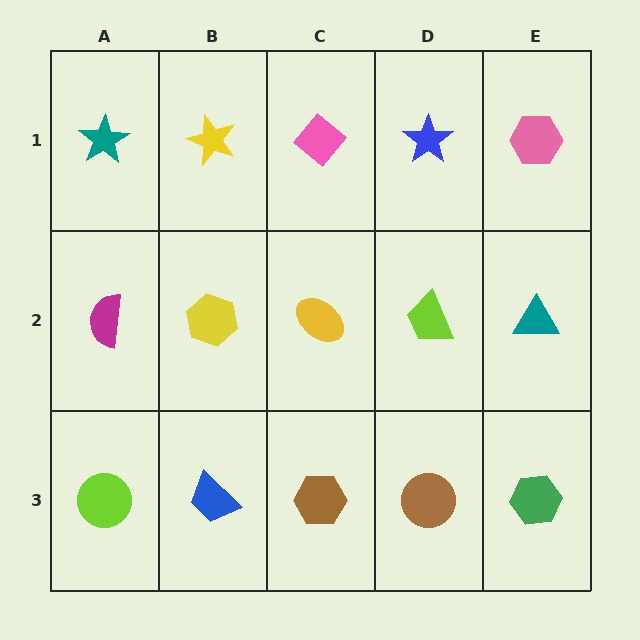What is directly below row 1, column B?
A yellow hexagon.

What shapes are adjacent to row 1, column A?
A magenta semicircle (row 2, column A), a yellow star (row 1, column B).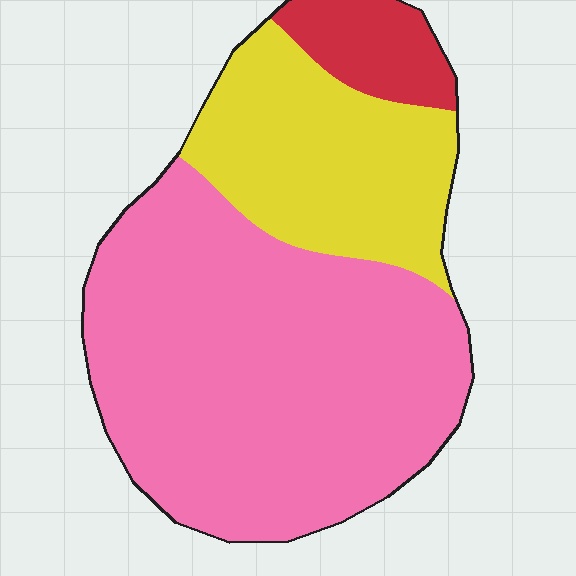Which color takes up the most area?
Pink, at roughly 65%.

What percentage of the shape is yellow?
Yellow takes up about one quarter (1/4) of the shape.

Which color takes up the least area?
Red, at roughly 10%.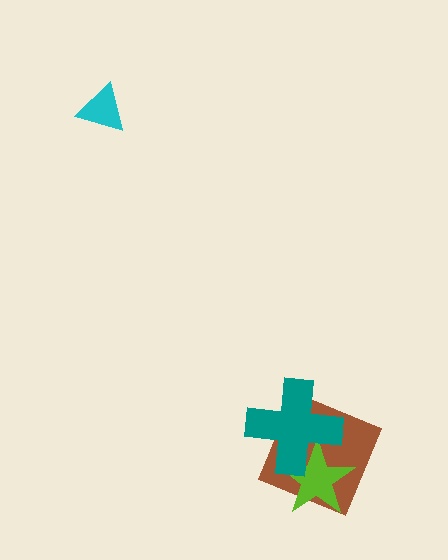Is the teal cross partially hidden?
No, no other shape covers it.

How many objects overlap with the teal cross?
2 objects overlap with the teal cross.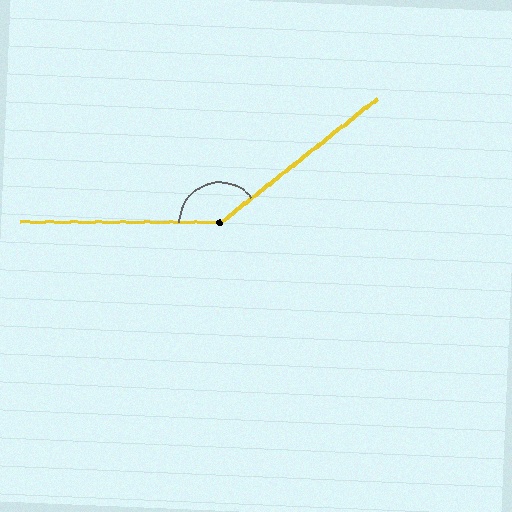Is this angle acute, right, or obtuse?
It is obtuse.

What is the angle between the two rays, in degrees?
Approximately 142 degrees.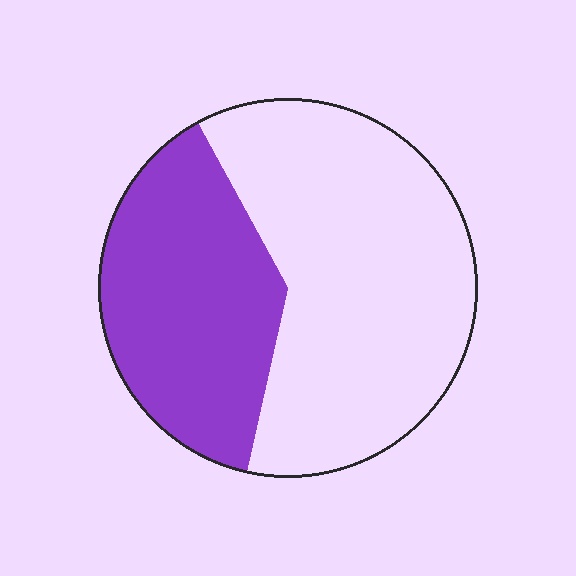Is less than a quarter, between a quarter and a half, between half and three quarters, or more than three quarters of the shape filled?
Between a quarter and a half.